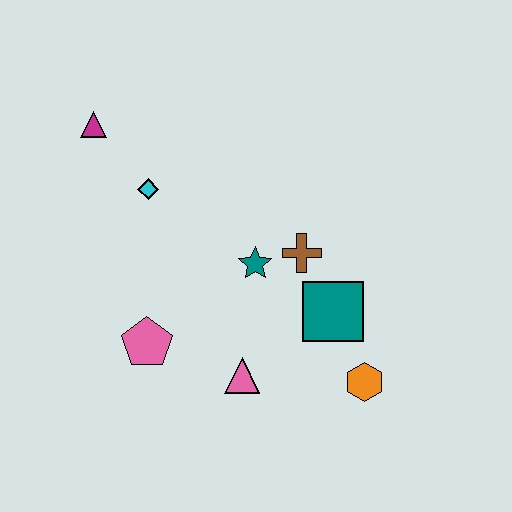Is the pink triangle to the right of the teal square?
No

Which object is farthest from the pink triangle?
The magenta triangle is farthest from the pink triangle.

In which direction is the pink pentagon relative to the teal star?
The pink pentagon is to the left of the teal star.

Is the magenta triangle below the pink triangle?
No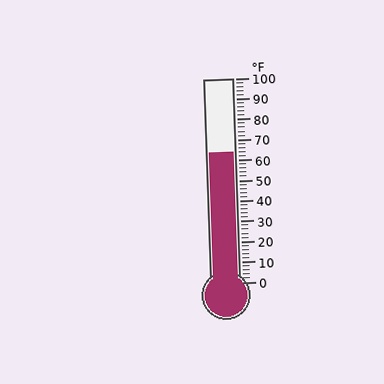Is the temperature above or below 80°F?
The temperature is below 80°F.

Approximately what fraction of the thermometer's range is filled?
The thermometer is filled to approximately 65% of its range.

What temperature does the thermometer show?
The thermometer shows approximately 64°F.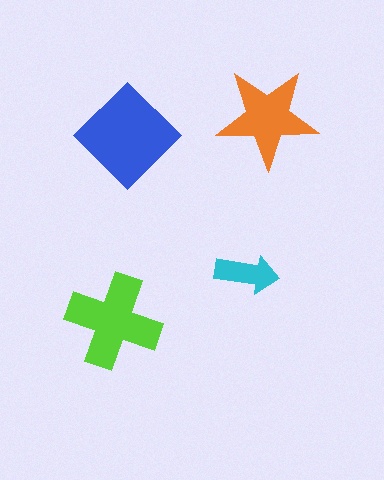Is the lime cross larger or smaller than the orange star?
Larger.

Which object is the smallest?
The cyan arrow.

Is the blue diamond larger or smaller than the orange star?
Larger.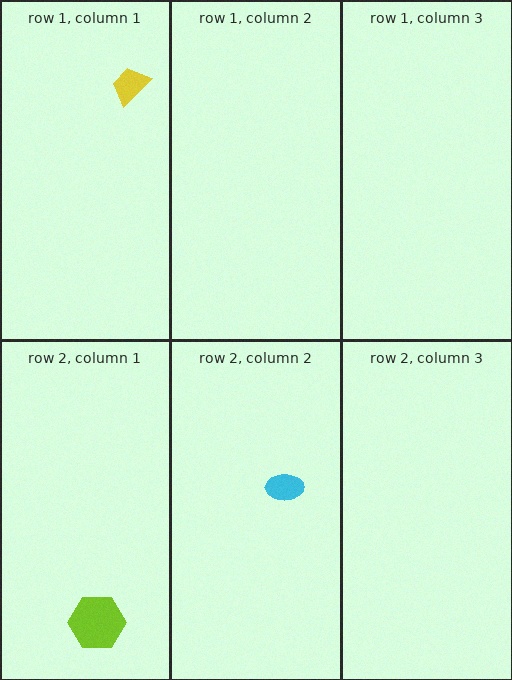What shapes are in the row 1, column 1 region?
The yellow trapezoid.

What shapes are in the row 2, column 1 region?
The lime hexagon.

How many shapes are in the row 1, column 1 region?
1.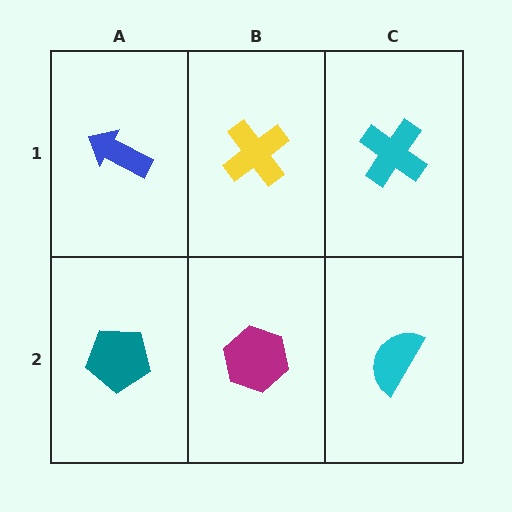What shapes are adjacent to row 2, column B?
A yellow cross (row 1, column B), a teal pentagon (row 2, column A), a cyan semicircle (row 2, column C).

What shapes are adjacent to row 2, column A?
A blue arrow (row 1, column A), a magenta hexagon (row 2, column B).